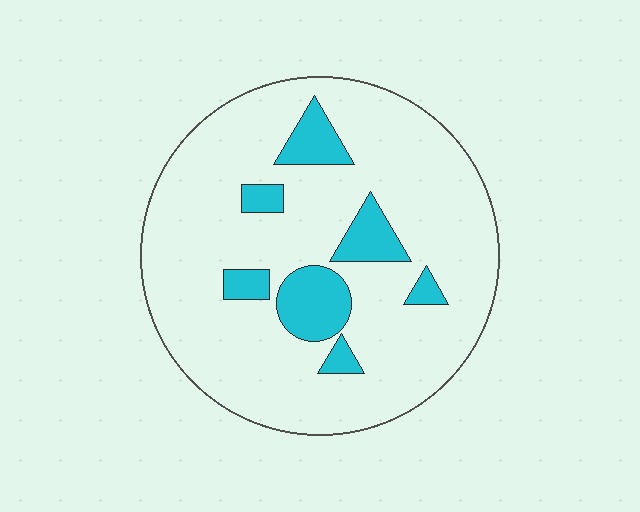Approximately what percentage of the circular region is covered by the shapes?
Approximately 15%.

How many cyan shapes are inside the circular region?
7.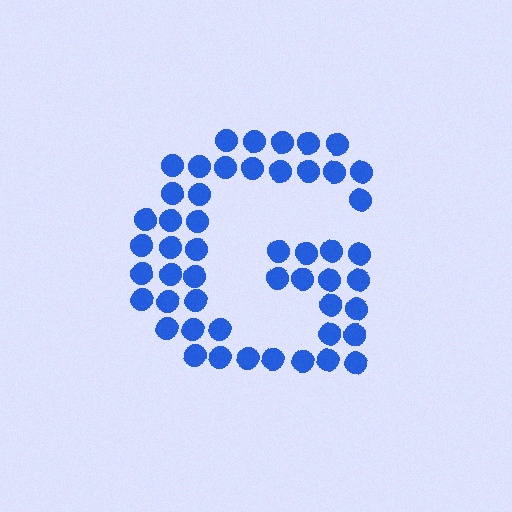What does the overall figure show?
The overall figure shows the letter G.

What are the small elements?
The small elements are circles.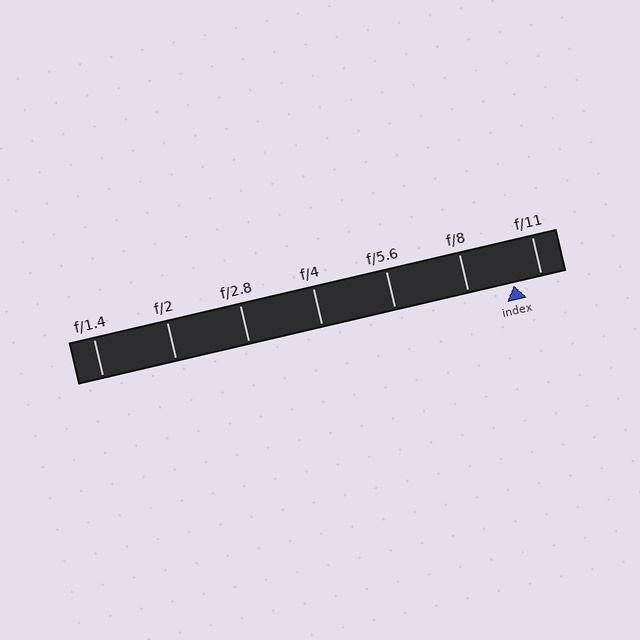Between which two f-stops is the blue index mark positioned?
The index mark is between f/8 and f/11.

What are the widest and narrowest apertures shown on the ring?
The widest aperture shown is f/1.4 and the narrowest is f/11.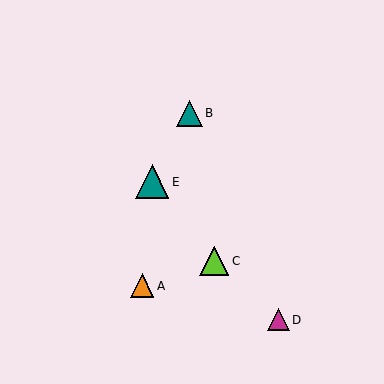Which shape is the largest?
The teal triangle (labeled E) is the largest.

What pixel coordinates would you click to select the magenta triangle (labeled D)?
Click at (278, 320) to select the magenta triangle D.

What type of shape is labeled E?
Shape E is a teal triangle.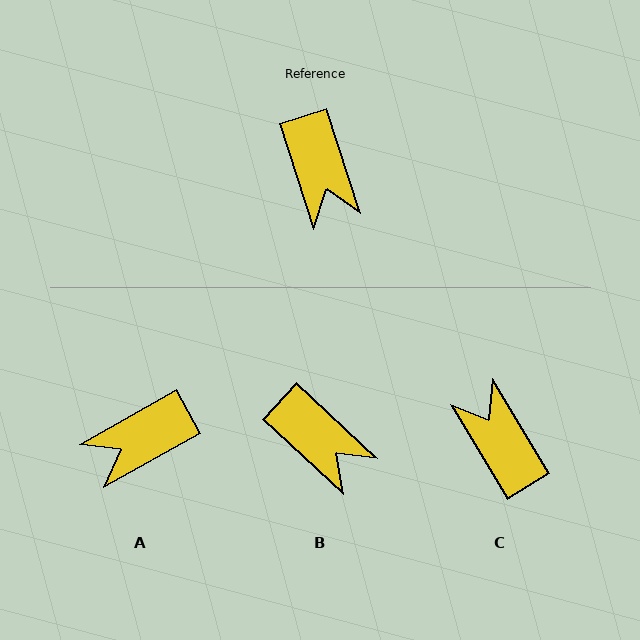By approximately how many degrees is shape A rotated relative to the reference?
Approximately 79 degrees clockwise.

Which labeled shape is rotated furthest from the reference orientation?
C, about 167 degrees away.